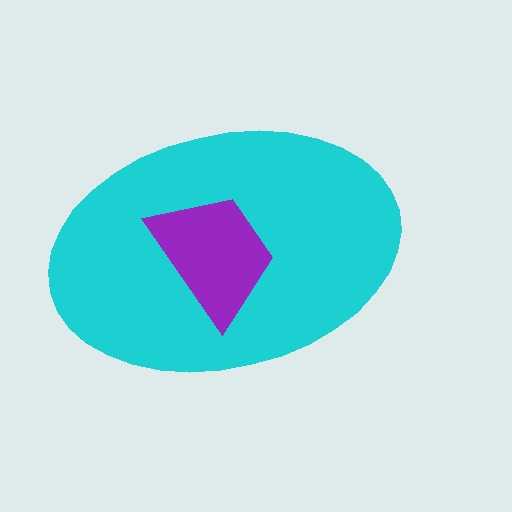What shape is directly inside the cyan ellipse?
The purple trapezoid.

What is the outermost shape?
The cyan ellipse.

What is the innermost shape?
The purple trapezoid.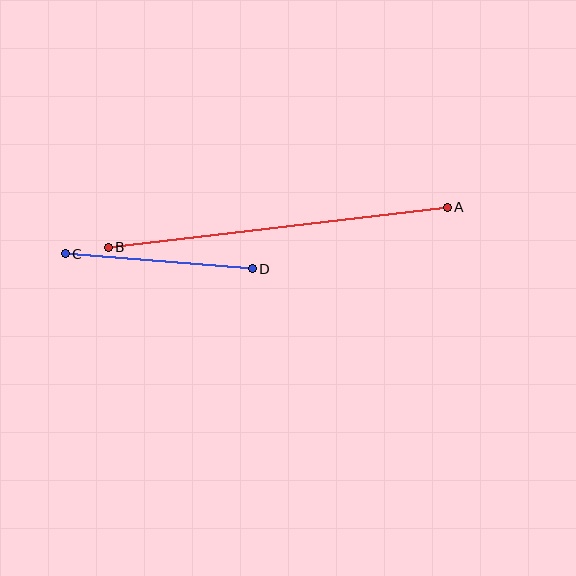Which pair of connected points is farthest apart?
Points A and B are farthest apart.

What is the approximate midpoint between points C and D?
The midpoint is at approximately (159, 261) pixels.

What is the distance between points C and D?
The distance is approximately 188 pixels.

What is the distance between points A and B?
The distance is approximately 341 pixels.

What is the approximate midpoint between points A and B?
The midpoint is at approximately (278, 227) pixels.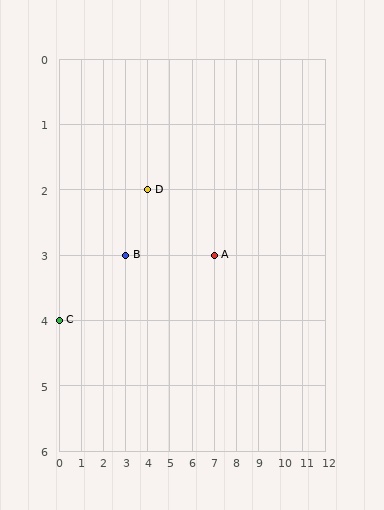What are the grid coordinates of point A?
Point A is at grid coordinates (7, 3).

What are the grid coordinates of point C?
Point C is at grid coordinates (0, 4).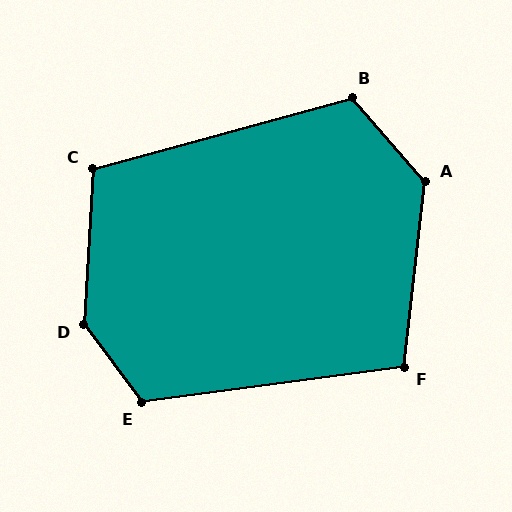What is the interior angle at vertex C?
Approximately 109 degrees (obtuse).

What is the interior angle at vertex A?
Approximately 132 degrees (obtuse).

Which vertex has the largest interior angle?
D, at approximately 140 degrees.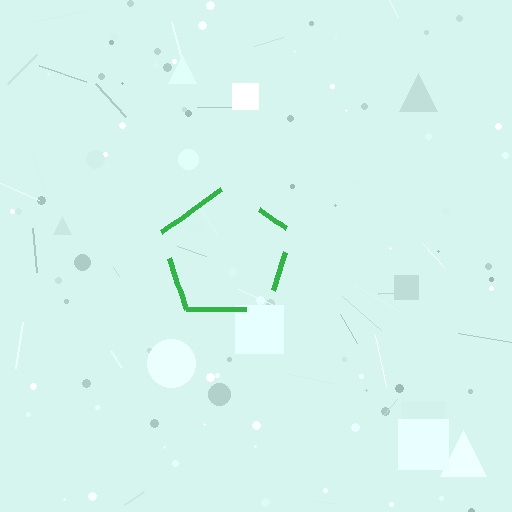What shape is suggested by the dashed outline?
The dashed outline suggests a pentagon.